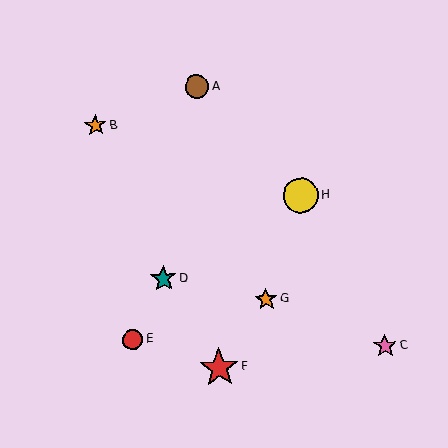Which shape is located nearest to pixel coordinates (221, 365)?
The red star (labeled F) at (219, 368) is nearest to that location.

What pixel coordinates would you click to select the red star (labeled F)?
Click at (219, 368) to select the red star F.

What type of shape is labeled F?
Shape F is a red star.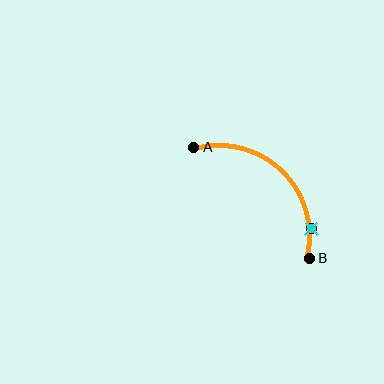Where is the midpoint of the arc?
The arc midpoint is the point on the curve farthest from the straight line joining A and B. It sits above and to the right of that line.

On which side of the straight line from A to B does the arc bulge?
The arc bulges above and to the right of the straight line connecting A and B.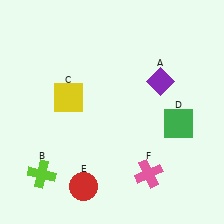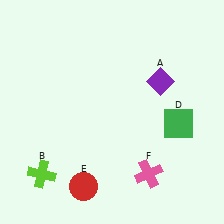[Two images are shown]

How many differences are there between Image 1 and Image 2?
There is 1 difference between the two images.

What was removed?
The yellow square (C) was removed in Image 2.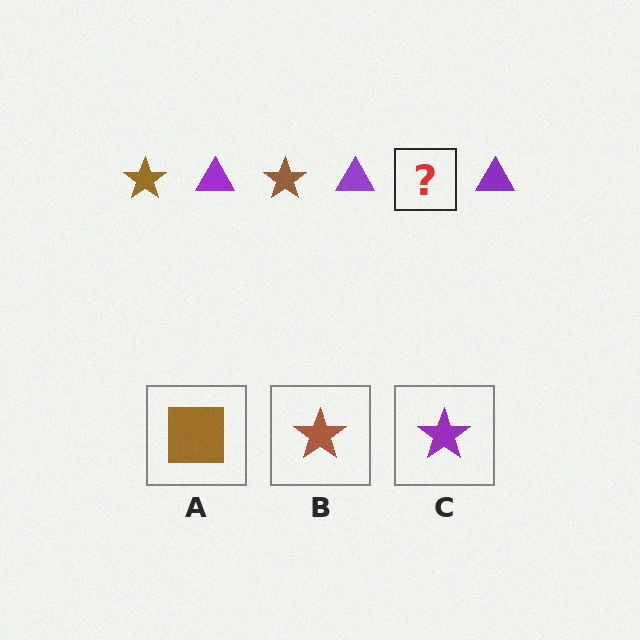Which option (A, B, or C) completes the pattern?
B.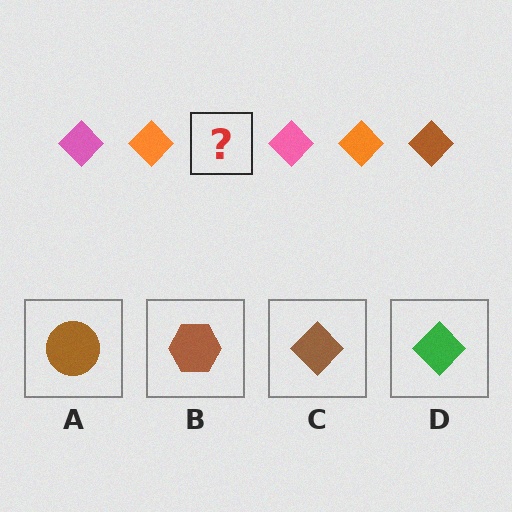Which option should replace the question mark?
Option C.